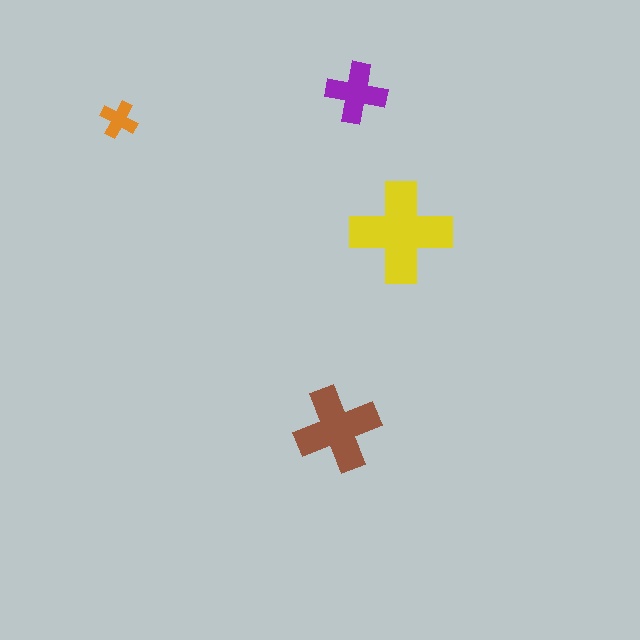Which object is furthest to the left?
The orange cross is leftmost.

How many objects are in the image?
There are 4 objects in the image.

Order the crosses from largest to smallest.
the yellow one, the brown one, the purple one, the orange one.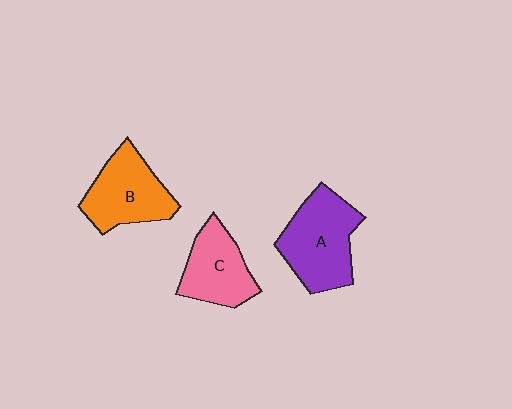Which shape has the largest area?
Shape A (purple).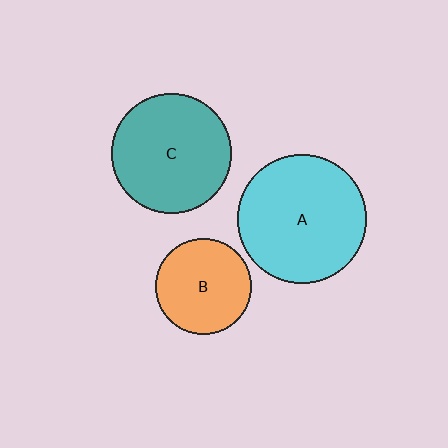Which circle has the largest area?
Circle A (cyan).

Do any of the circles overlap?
No, none of the circles overlap.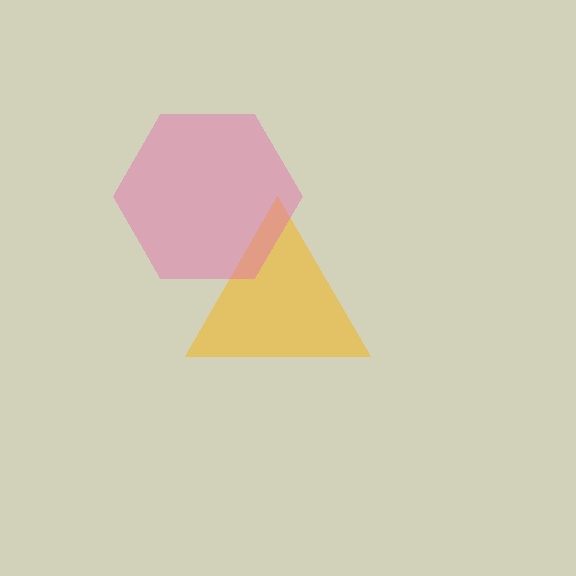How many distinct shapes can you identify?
There are 2 distinct shapes: a yellow triangle, a pink hexagon.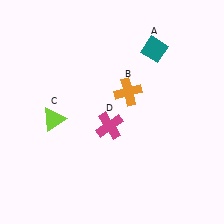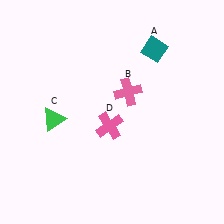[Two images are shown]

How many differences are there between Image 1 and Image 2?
There are 3 differences between the two images.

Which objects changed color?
B changed from orange to pink. C changed from lime to green. D changed from magenta to pink.